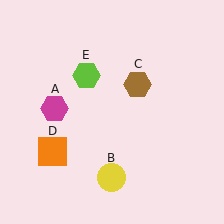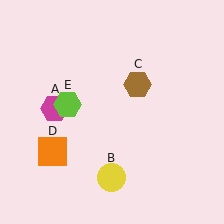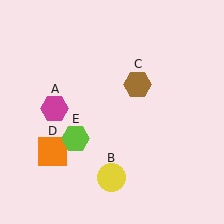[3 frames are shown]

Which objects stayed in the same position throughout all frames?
Magenta hexagon (object A) and yellow circle (object B) and brown hexagon (object C) and orange square (object D) remained stationary.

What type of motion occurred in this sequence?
The lime hexagon (object E) rotated counterclockwise around the center of the scene.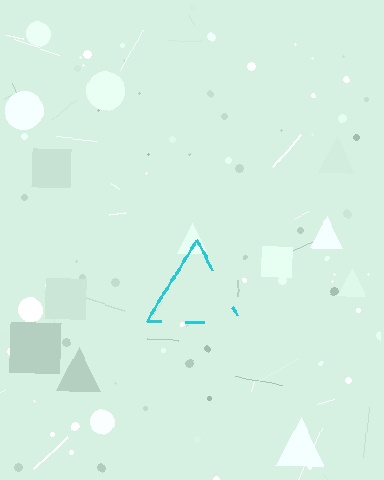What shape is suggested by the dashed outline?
The dashed outline suggests a triangle.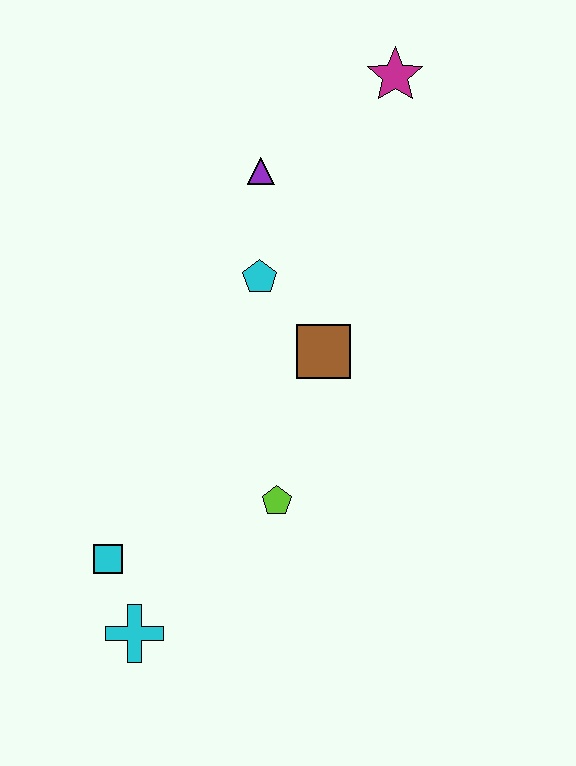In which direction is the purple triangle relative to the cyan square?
The purple triangle is above the cyan square.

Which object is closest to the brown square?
The cyan pentagon is closest to the brown square.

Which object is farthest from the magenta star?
The cyan cross is farthest from the magenta star.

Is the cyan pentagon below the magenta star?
Yes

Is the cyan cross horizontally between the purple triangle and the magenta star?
No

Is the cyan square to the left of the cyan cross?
Yes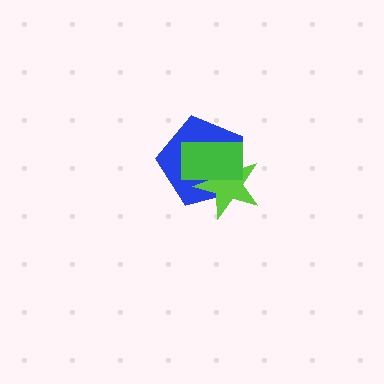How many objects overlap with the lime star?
2 objects overlap with the lime star.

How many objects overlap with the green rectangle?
2 objects overlap with the green rectangle.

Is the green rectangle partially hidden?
No, no other shape covers it.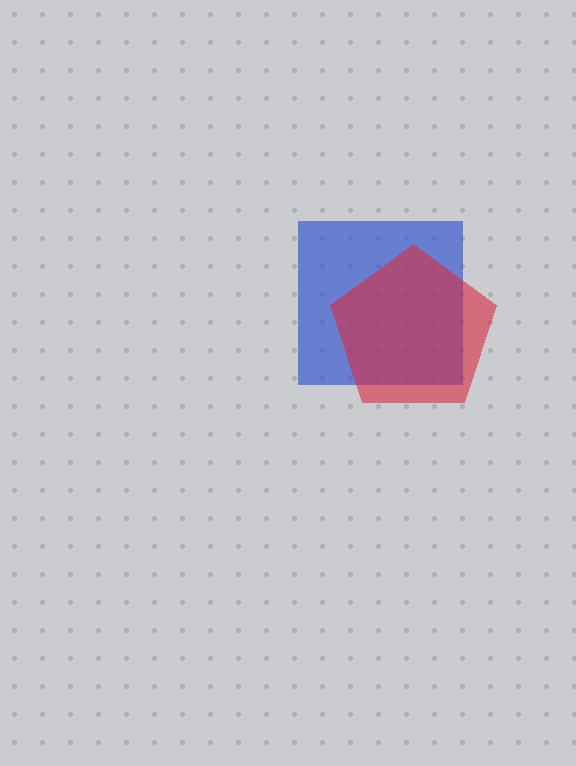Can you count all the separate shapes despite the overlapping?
Yes, there are 2 separate shapes.